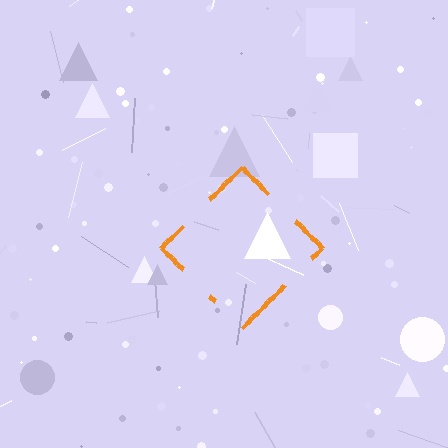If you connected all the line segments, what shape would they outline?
They would outline a diamond.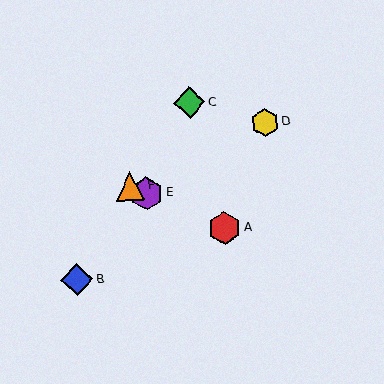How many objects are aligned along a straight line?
3 objects (A, E, F) are aligned along a straight line.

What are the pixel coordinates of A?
Object A is at (224, 228).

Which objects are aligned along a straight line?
Objects A, E, F are aligned along a straight line.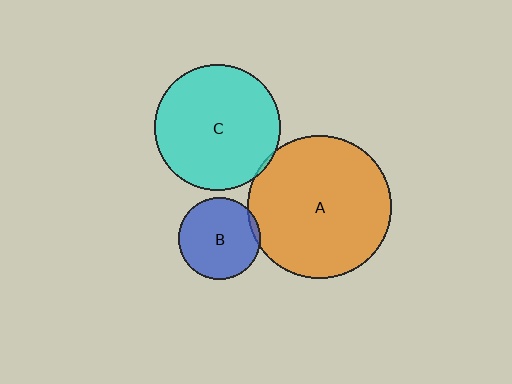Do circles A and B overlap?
Yes.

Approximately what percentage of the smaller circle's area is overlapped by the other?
Approximately 5%.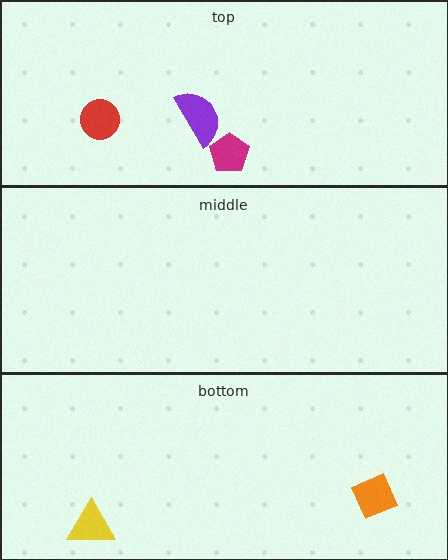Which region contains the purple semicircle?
The top region.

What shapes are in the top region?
The red circle, the magenta pentagon, the purple semicircle.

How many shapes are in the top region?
3.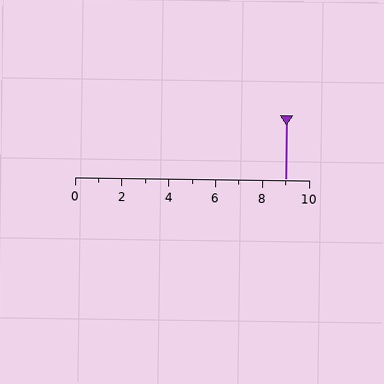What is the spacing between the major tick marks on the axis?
The major ticks are spaced 2 apart.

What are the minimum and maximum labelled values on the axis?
The axis runs from 0 to 10.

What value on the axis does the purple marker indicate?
The marker indicates approximately 9.